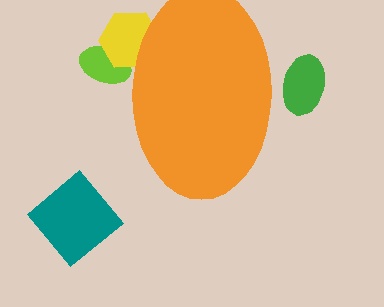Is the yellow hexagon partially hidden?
Yes, the yellow hexagon is partially hidden behind the orange ellipse.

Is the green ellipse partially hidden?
Yes, the green ellipse is partially hidden behind the orange ellipse.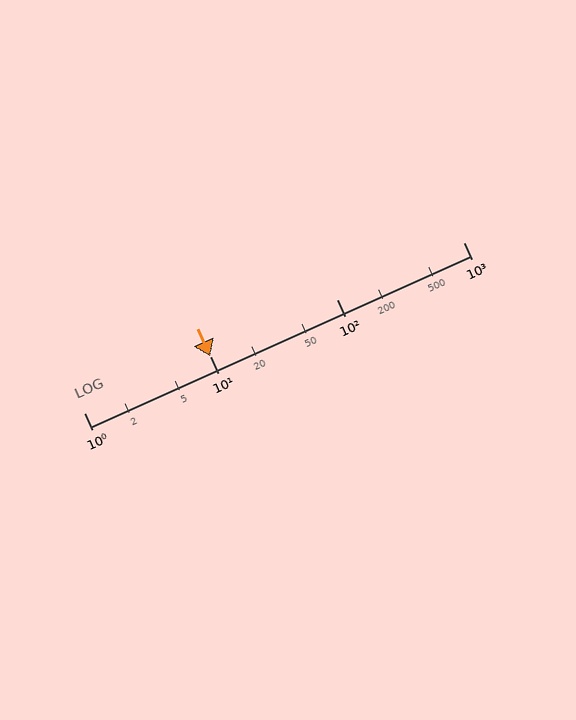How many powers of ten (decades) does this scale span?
The scale spans 3 decades, from 1 to 1000.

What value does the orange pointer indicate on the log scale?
The pointer indicates approximately 10.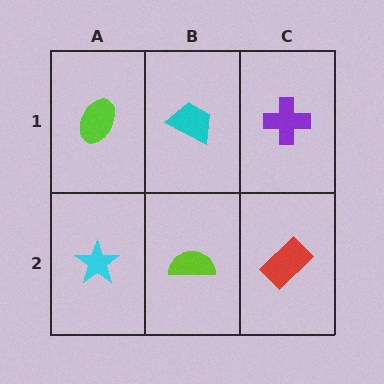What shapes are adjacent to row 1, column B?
A lime semicircle (row 2, column B), a lime ellipse (row 1, column A), a purple cross (row 1, column C).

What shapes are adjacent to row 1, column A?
A cyan star (row 2, column A), a cyan trapezoid (row 1, column B).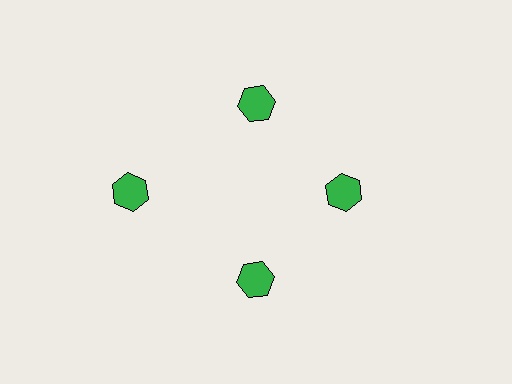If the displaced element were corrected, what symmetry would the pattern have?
It would have 4-fold rotational symmetry — the pattern would map onto itself every 90 degrees.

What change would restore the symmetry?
The symmetry would be restored by moving it inward, back onto the ring so that all 4 hexagons sit at equal angles and equal distance from the center.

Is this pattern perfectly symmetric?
No. The 4 green hexagons are arranged in a ring, but one element near the 9 o'clock position is pushed outward from the center, breaking the 4-fold rotational symmetry.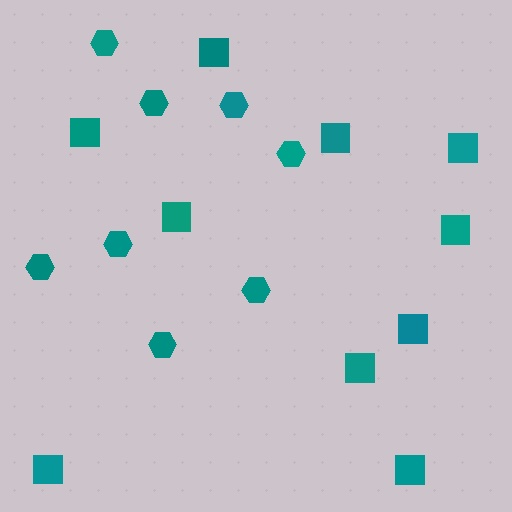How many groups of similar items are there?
There are 2 groups: one group of hexagons (8) and one group of squares (10).